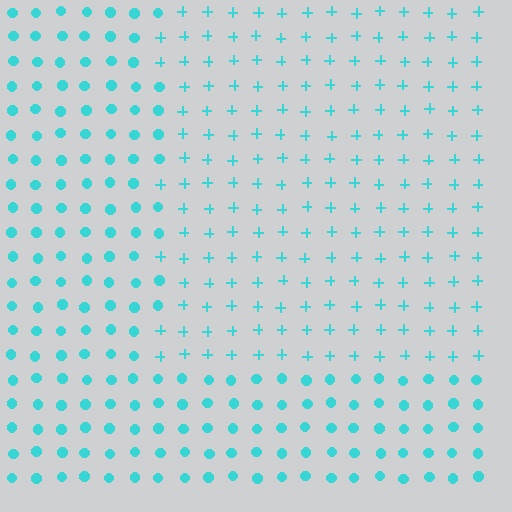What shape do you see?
I see a rectangle.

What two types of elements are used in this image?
The image uses plus signs inside the rectangle region and circles outside it.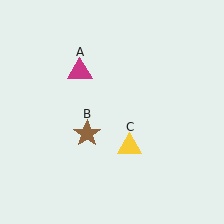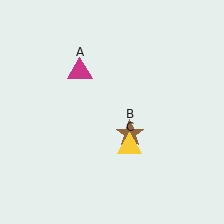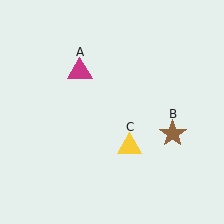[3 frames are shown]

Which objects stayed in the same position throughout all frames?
Magenta triangle (object A) and yellow triangle (object C) remained stationary.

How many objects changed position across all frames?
1 object changed position: brown star (object B).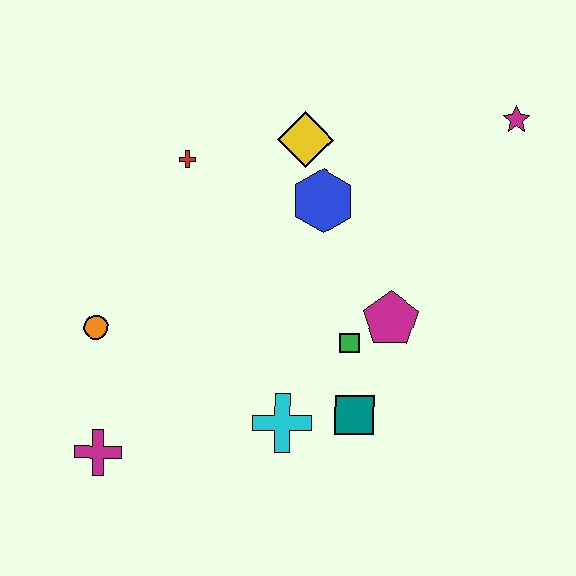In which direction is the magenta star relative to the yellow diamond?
The magenta star is to the right of the yellow diamond.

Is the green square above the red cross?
No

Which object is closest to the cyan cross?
The teal square is closest to the cyan cross.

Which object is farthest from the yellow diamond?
The magenta cross is farthest from the yellow diamond.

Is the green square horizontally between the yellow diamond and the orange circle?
No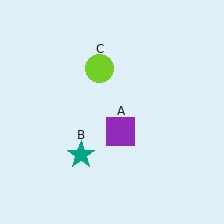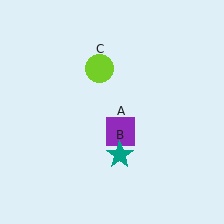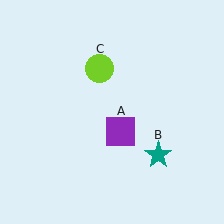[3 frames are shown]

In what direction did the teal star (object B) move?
The teal star (object B) moved right.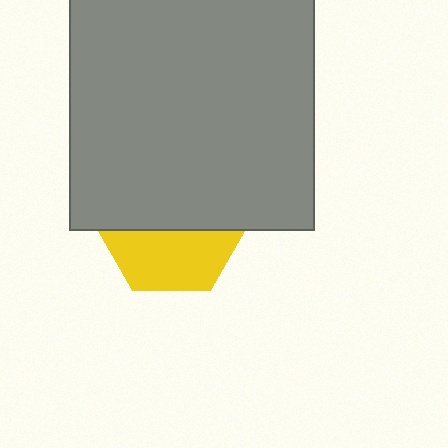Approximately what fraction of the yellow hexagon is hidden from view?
Roughly 58% of the yellow hexagon is hidden behind the gray square.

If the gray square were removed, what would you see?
You would see the complete yellow hexagon.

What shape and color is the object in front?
The object in front is a gray square.